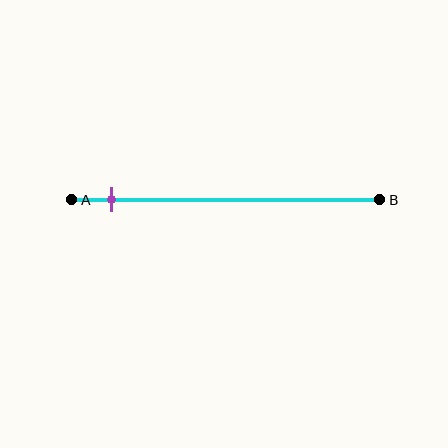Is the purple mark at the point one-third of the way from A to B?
No, the mark is at about 15% from A, not at the 33% one-third point.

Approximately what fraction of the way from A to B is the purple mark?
The purple mark is approximately 15% of the way from A to B.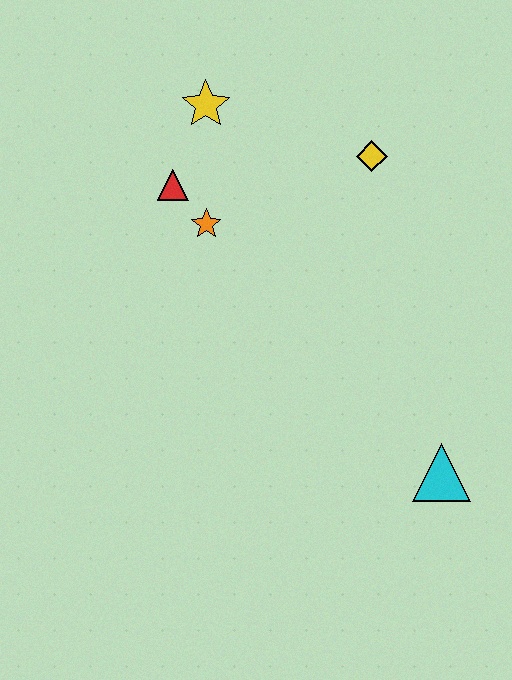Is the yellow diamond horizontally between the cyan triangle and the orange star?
Yes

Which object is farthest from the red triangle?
The cyan triangle is farthest from the red triangle.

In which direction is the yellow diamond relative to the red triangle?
The yellow diamond is to the right of the red triangle.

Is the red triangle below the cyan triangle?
No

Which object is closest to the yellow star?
The red triangle is closest to the yellow star.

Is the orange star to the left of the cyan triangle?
Yes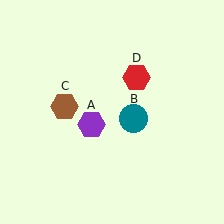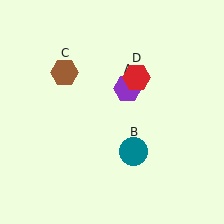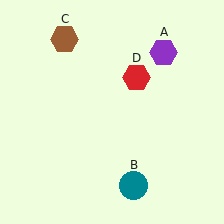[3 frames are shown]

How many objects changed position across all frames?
3 objects changed position: purple hexagon (object A), teal circle (object B), brown hexagon (object C).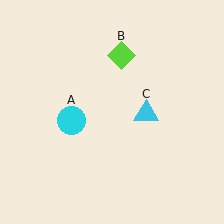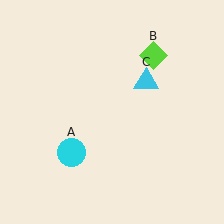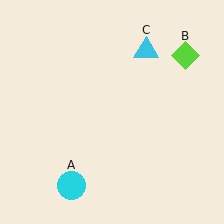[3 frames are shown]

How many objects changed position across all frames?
3 objects changed position: cyan circle (object A), lime diamond (object B), cyan triangle (object C).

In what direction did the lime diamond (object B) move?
The lime diamond (object B) moved right.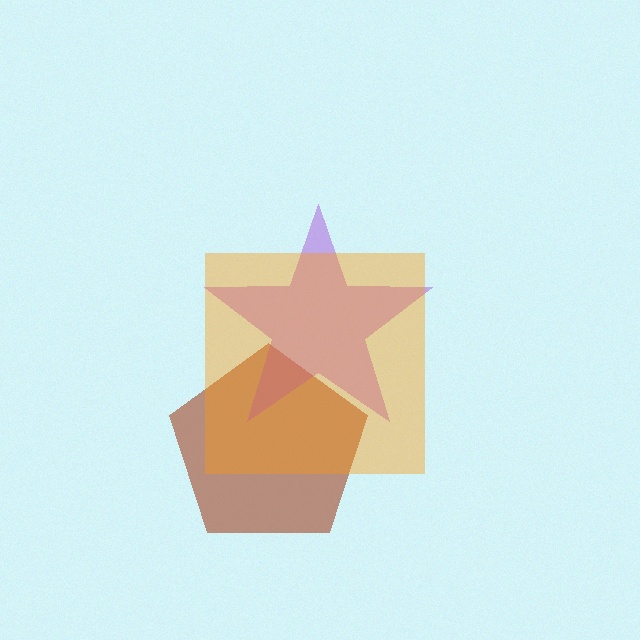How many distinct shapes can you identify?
There are 3 distinct shapes: a brown pentagon, a purple star, an orange square.